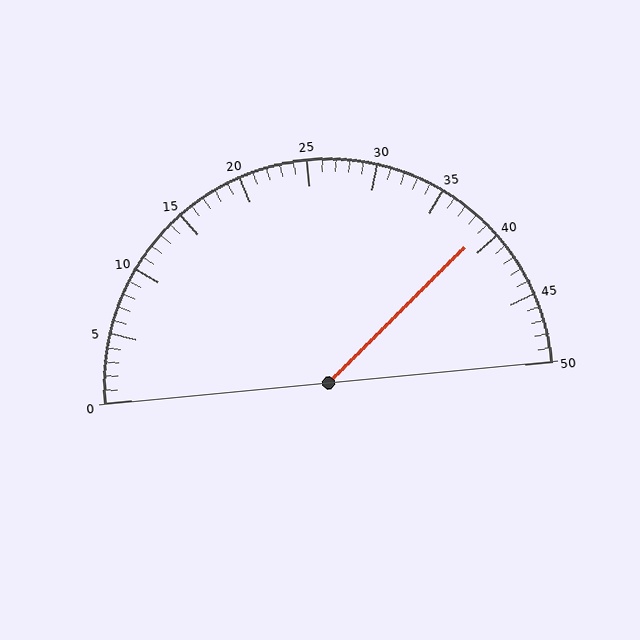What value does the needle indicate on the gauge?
The needle indicates approximately 39.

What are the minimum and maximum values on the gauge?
The gauge ranges from 0 to 50.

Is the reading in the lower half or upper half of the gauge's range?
The reading is in the upper half of the range (0 to 50).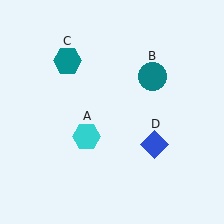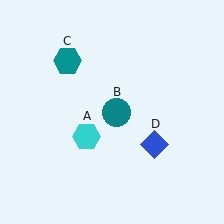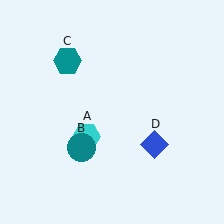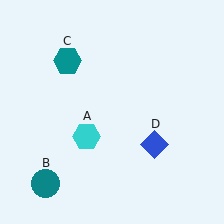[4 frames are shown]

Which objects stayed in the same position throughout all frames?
Cyan hexagon (object A) and teal hexagon (object C) and blue diamond (object D) remained stationary.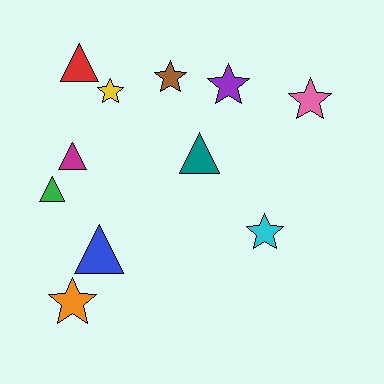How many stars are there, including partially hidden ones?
There are 6 stars.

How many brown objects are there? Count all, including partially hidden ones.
There is 1 brown object.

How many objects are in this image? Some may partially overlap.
There are 11 objects.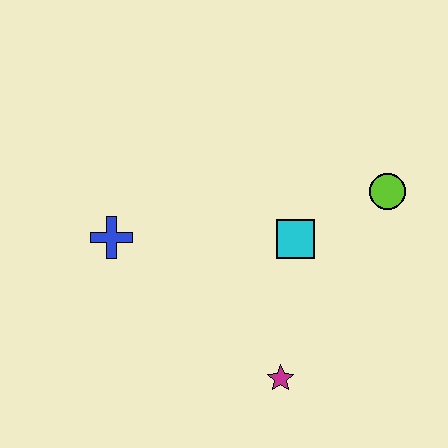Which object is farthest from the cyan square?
The blue cross is farthest from the cyan square.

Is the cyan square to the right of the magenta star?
Yes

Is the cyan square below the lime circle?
Yes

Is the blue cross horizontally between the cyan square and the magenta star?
No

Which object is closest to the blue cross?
The cyan square is closest to the blue cross.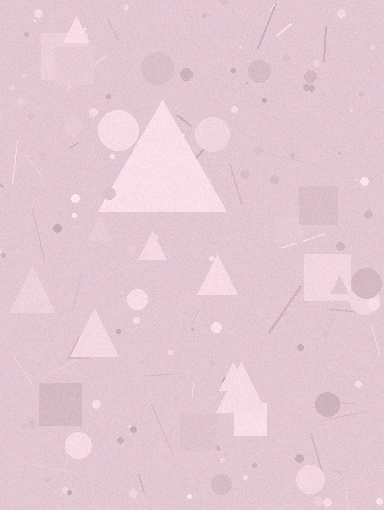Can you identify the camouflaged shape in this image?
The camouflaged shape is a triangle.